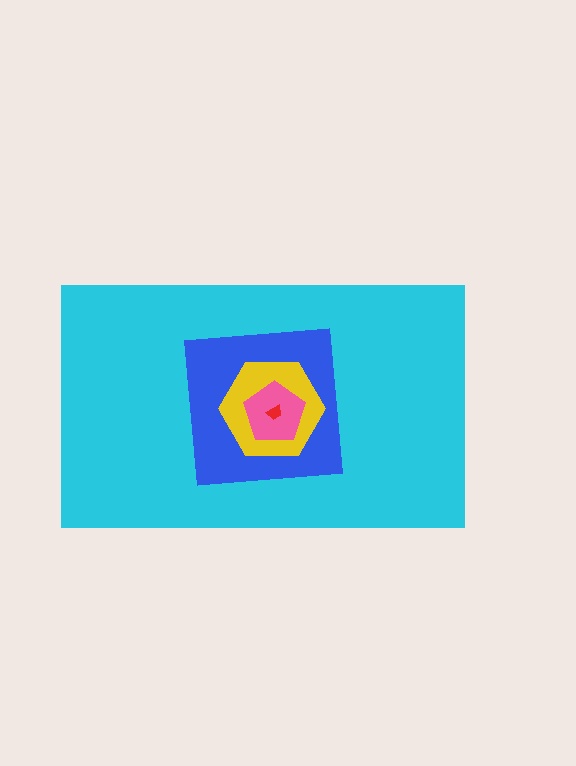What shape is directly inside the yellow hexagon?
The pink pentagon.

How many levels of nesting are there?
5.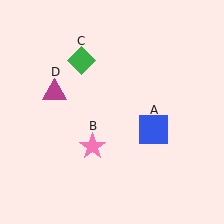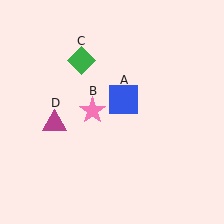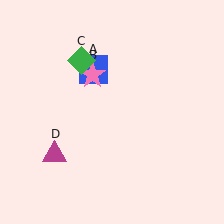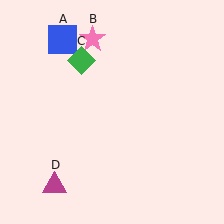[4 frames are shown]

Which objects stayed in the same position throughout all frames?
Green diamond (object C) remained stationary.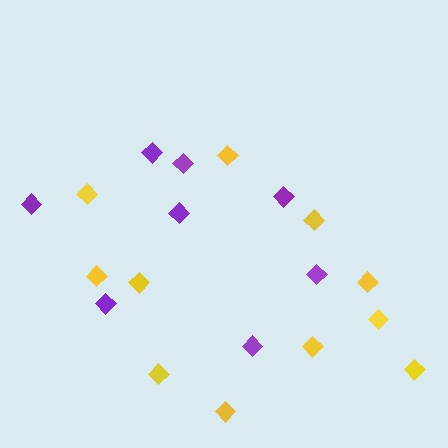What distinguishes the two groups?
There are 2 groups: one group of yellow diamonds (11) and one group of purple diamonds (8).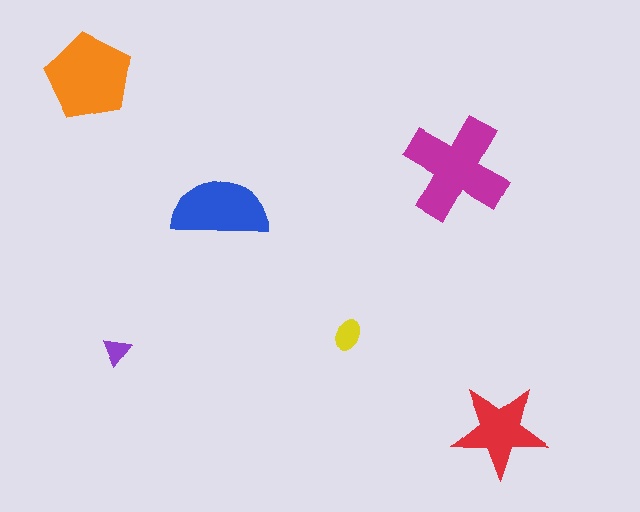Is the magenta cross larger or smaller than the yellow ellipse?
Larger.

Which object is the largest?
The magenta cross.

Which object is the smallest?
The purple triangle.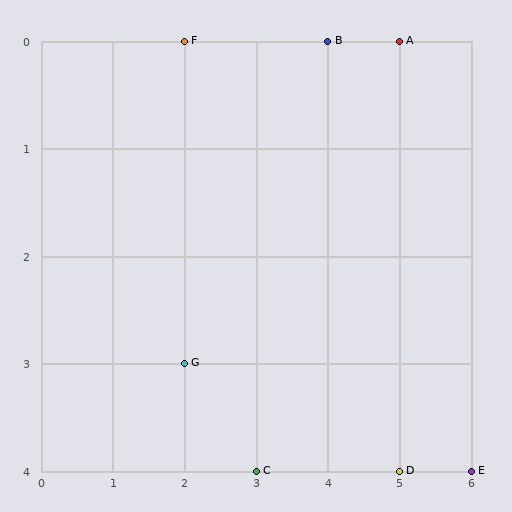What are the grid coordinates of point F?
Point F is at grid coordinates (2, 0).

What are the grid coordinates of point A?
Point A is at grid coordinates (5, 0).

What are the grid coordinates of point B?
Point B is at grid coordinates (4, 0).